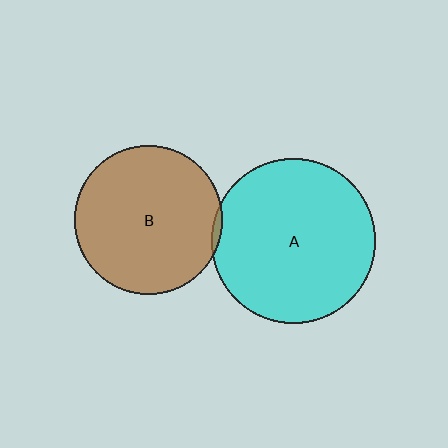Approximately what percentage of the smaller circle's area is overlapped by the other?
Approximately 5%.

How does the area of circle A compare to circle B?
Approximately 1.2 times.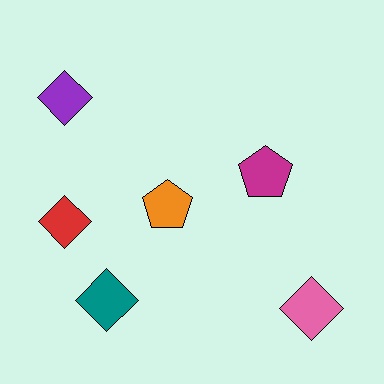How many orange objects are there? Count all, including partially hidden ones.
There is 1 orange object.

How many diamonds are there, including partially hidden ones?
There are 4 diamonds.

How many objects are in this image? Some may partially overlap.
There are 6 objects.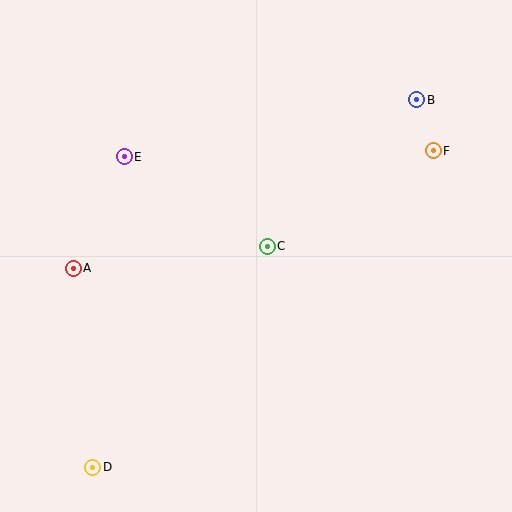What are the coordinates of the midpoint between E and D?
The midpoint between E and D is at (108, 312).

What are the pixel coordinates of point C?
Point C is at (267, 246).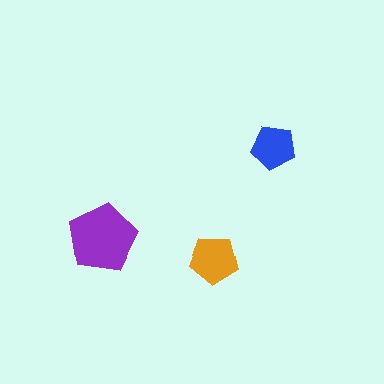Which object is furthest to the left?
The purple pentagon is leftmost.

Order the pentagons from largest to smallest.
the purple one, the orange one, the blue one.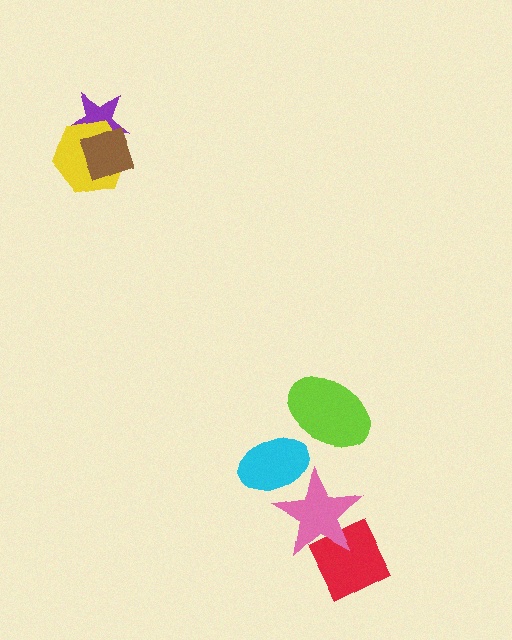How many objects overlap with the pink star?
2 objects overlap with the pink star.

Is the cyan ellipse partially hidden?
Yes, it is partially covered by another shape.